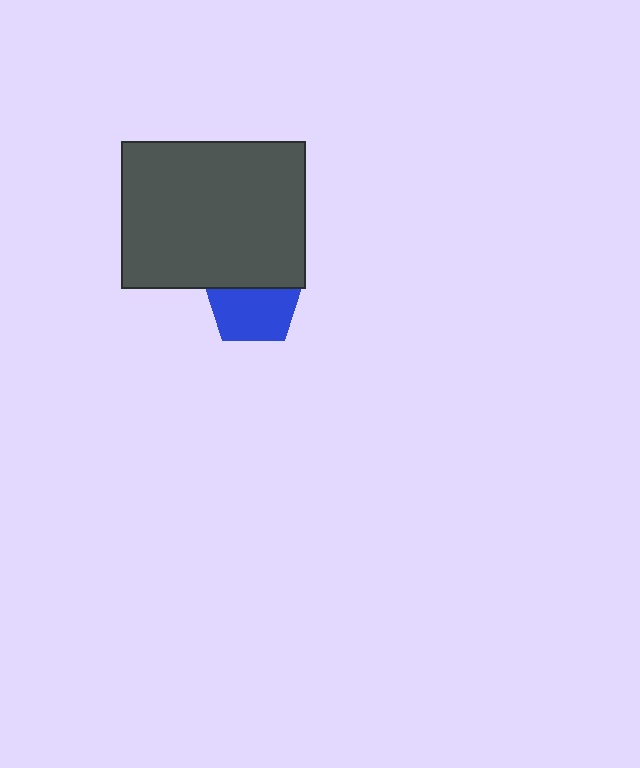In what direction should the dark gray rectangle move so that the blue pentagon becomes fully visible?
The dark gray rectangle should move up. That is the shortest direction to clear the overlap and leave the blue pentagon fully visible.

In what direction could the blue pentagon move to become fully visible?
The blue pentagon could move down. That would shift it out from behind the dark gray rectangle entirely.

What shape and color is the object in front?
The object in front is a dark gray rectangle.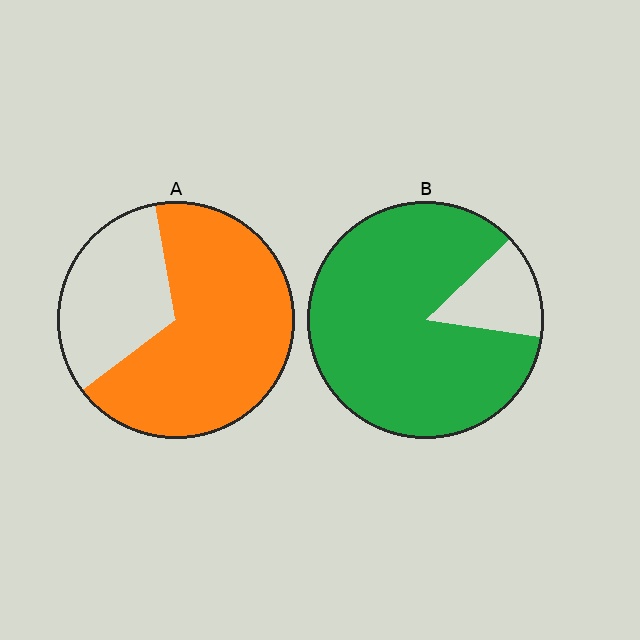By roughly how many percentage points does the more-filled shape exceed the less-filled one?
By roughly 20 percentage points (B over A).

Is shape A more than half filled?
Yes.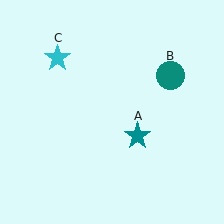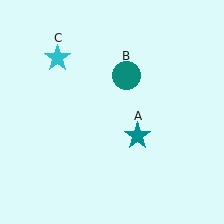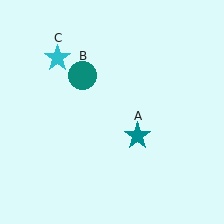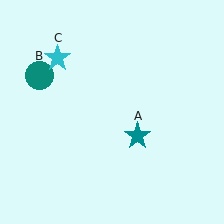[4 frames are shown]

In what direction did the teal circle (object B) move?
The teal circle (object B) moved left.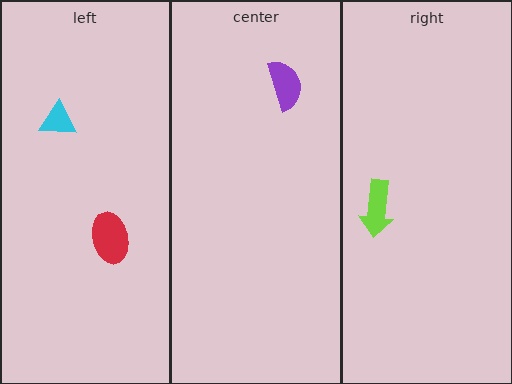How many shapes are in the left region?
2.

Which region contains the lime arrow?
The right region.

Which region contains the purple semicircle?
The center region.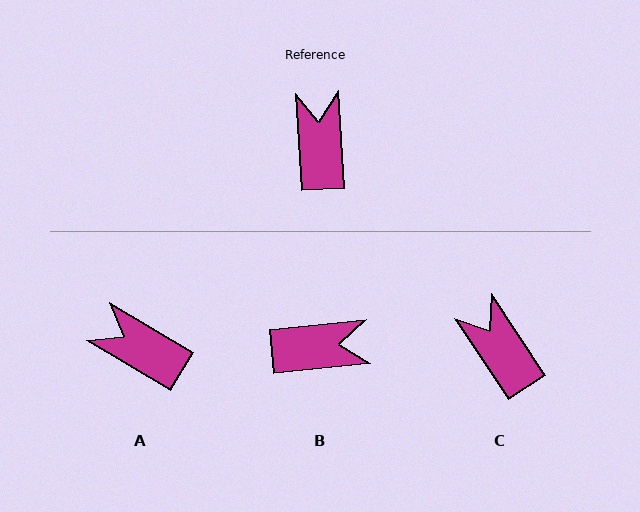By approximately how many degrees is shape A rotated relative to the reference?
Approximately 56 degrees counter-clockwise.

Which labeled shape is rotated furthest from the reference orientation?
B, about 88 degrees away.